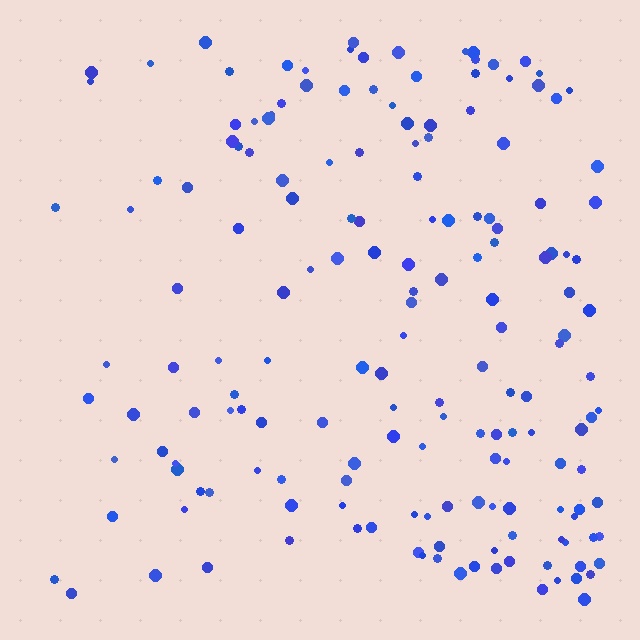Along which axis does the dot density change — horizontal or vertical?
Horizontal.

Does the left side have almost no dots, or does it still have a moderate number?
Still a moderate number, just noticeably fewer than the right.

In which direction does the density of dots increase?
From left to right, with the right side densest.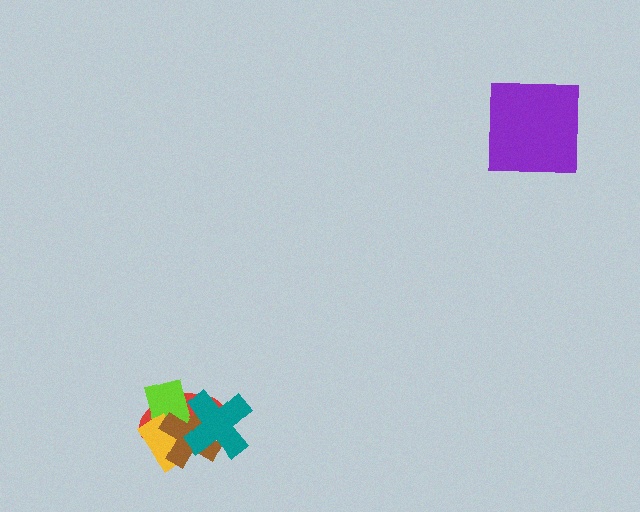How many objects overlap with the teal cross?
3 objects overlap with the teal cross.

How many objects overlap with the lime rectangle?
4 objects overlap with the lime rectangle.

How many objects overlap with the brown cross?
4 objects overlap with the brown cross.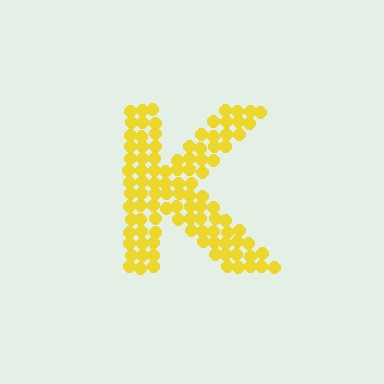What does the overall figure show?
The overall figure shows the letter K.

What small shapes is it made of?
It is made of small circles.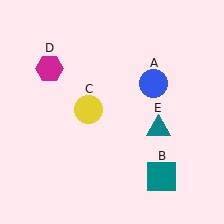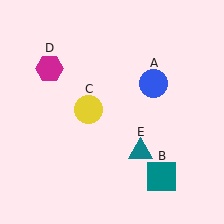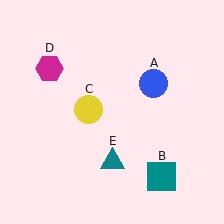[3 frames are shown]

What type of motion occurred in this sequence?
The teal triangle (object E) rotated clockwise around the center of the scene.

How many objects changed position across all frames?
1 object changed position: teal triangle (object E).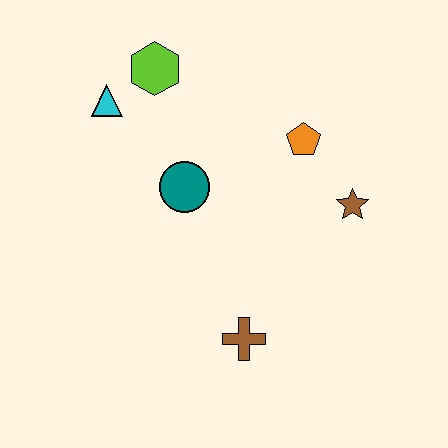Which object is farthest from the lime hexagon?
The brown cross is farthest from the lime hexagon.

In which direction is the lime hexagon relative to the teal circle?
The lime hexagon is above the teal circle.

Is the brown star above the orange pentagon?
No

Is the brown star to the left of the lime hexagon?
No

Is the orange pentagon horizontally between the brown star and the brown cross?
Yes